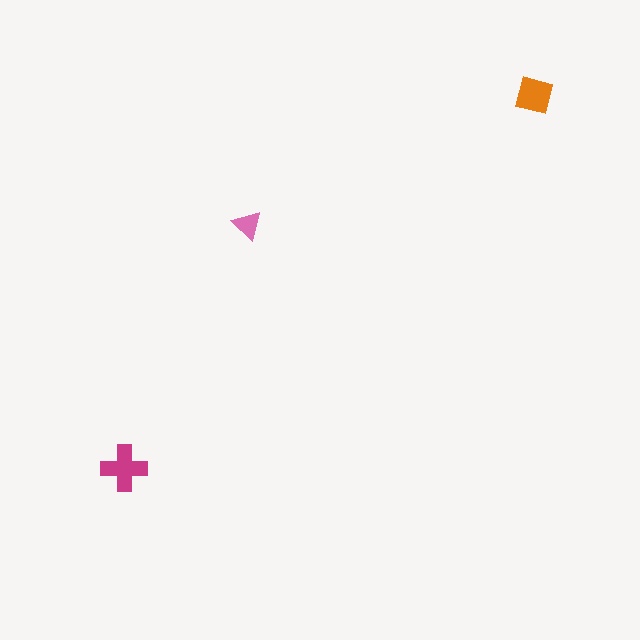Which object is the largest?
The magenta cross.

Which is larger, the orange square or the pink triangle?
The orange square.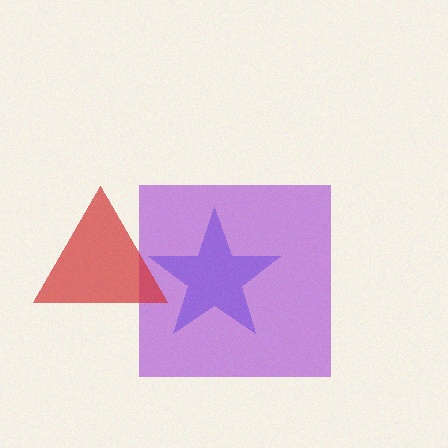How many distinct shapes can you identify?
There are 3 distinct shapes: a blue star, a purple square, a red triangle.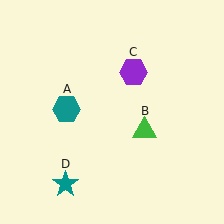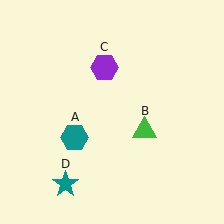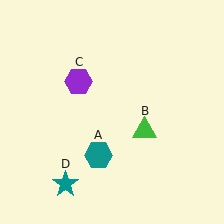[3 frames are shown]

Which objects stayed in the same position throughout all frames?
Green triangle (object B) and teal star (object D) remained stationary.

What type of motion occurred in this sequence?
The teal hexagon (object A), purple hexagon (object C) rotated counterclockwise around the center of the scene.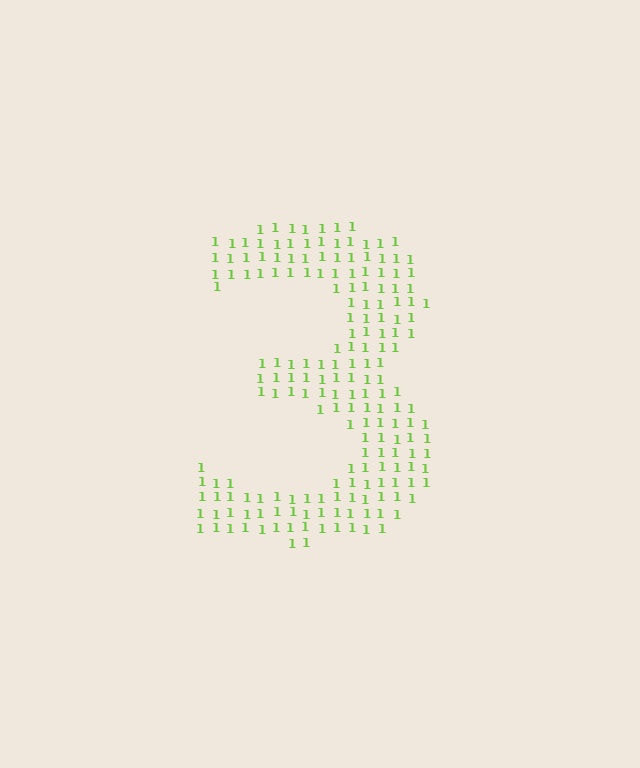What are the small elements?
The small elements are digit 1's.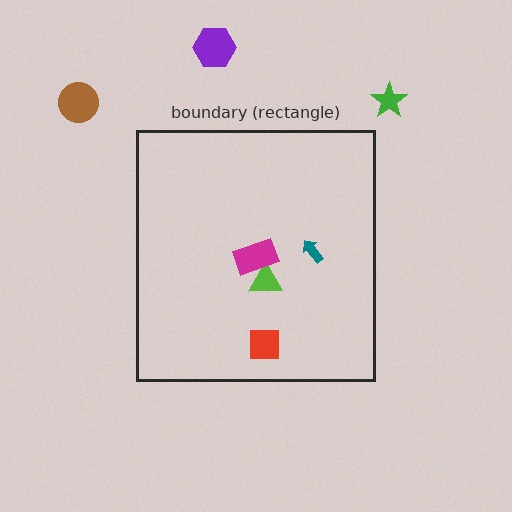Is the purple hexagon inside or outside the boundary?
Outside.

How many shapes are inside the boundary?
4 inside, 3 outside.